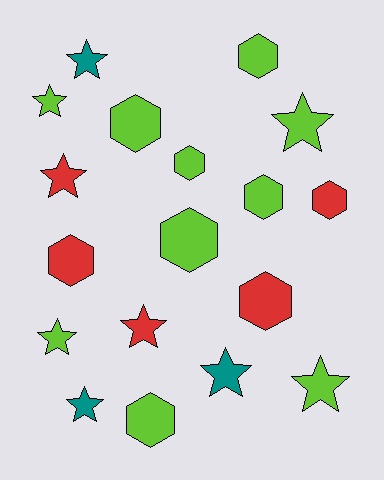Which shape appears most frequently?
Hexagon, with 9 objects.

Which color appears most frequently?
Lime, with 10 objects.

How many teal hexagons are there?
There are no teal hexagons.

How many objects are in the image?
There are 18 objects.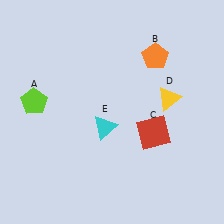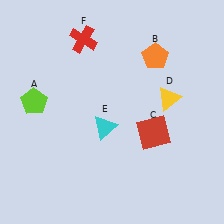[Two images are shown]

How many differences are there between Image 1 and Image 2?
There is 1 difference between the two images.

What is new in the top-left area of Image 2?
A red cross (F) was added in the top-left area of Image 2.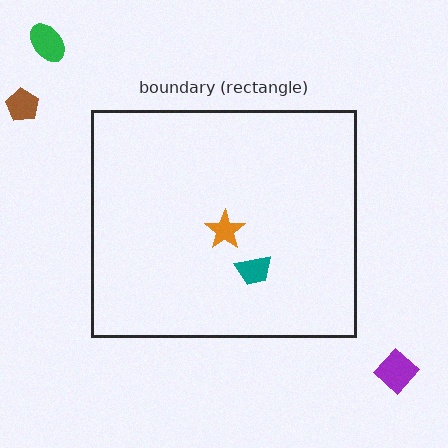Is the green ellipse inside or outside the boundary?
Outside.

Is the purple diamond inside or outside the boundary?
Outside.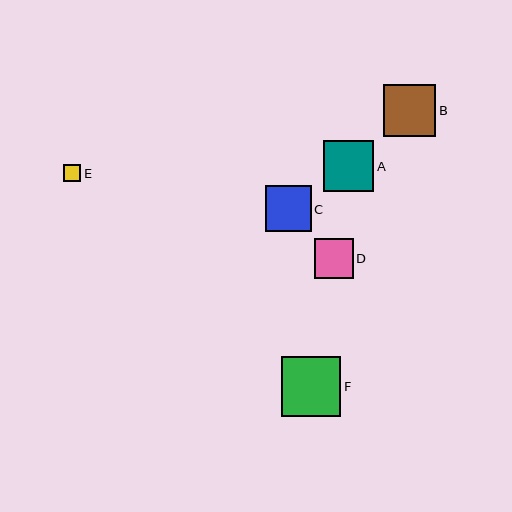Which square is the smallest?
Square E is the smallest with a size of approximately 17 pixels.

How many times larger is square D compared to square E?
Square D is approximately 2.3 times the size of square E.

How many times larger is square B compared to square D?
Square B is approximately 1.3 times the size of square D.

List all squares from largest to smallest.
From largest to smallest: F, B, A, C, D, E.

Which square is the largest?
Square F is the largest with a size of approximately 60 pixels.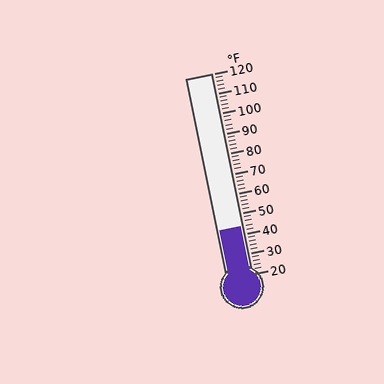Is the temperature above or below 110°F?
The temperature is below 110°F.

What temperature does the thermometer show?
The thermometer shows approximately 44°F.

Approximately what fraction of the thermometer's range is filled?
The thermometer is filled to approximately 25% of its range.